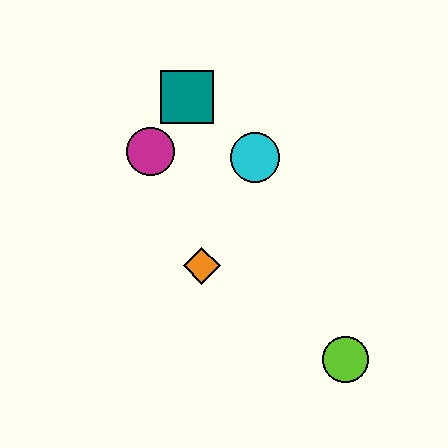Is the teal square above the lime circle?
Yes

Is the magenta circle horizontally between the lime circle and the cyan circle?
No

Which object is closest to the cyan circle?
The teal square is closest to the cyan circle.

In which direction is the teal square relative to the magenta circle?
The teal square is above the magenta circle.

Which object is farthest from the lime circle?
The teal square is farthest from the lime circle.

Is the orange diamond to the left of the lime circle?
Yes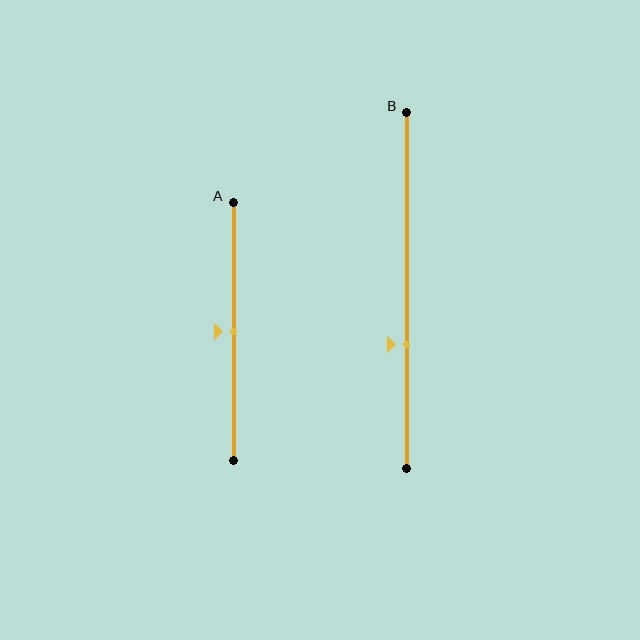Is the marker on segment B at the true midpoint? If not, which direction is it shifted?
No, the marker on segment B is shifted downward by about 15% of the segment length.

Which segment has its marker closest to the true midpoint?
Segment A has its marker closest to the true midpoint.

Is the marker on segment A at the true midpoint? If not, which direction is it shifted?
Yes, the marker on segment A is at the true midpoint.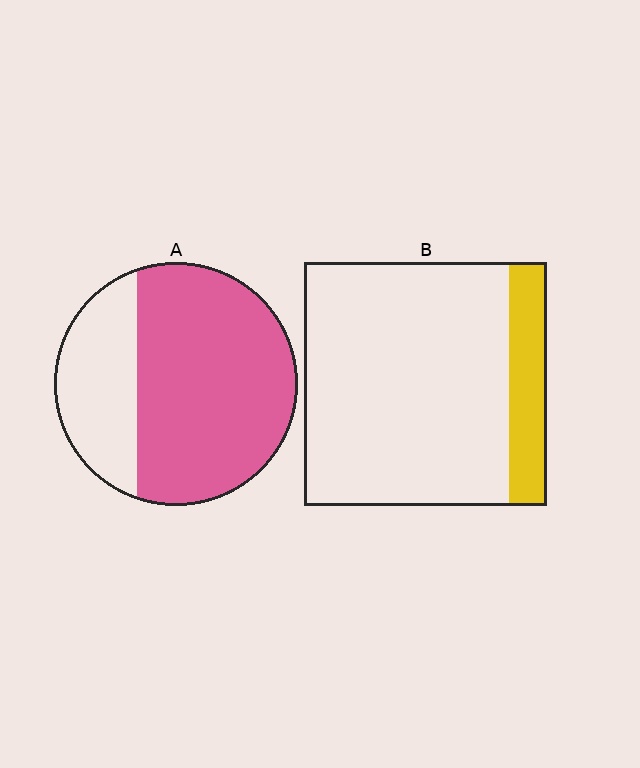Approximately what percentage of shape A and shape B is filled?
A is approximately 70% and B is approximately 15%.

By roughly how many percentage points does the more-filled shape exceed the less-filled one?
By roughly 55 percentage points (A over B).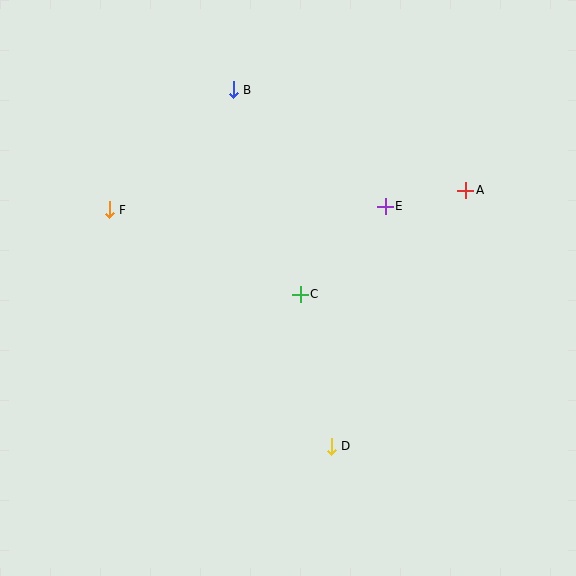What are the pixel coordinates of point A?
Point A is at (466, 190).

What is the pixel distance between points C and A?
The distance between C and A is 196 pixels.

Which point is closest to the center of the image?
Point C at (300, 294) is closest to the center.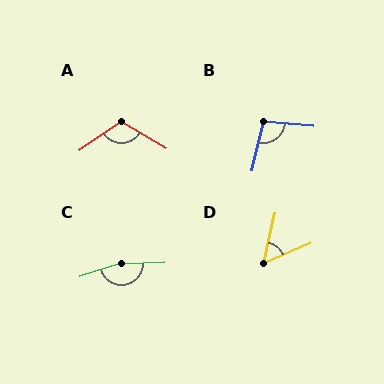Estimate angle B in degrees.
Approximately 98 degrees.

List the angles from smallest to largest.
D (54°), B (98°), A (114°), C (163°).